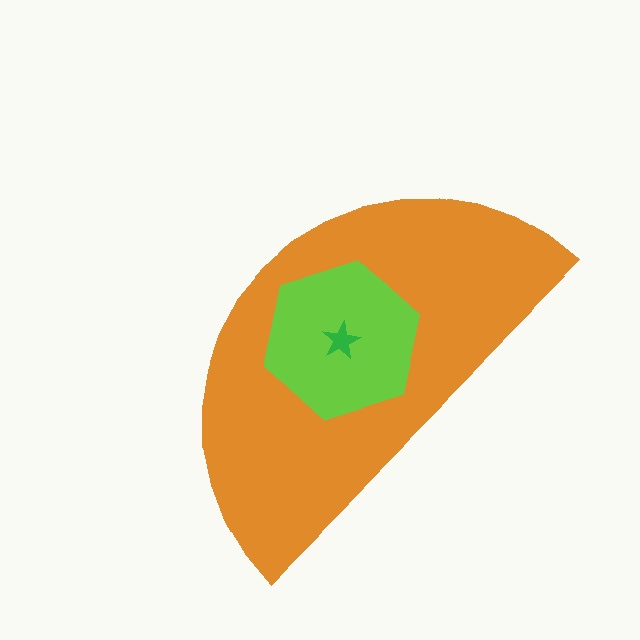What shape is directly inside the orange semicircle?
The lime hexagon.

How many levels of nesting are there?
3.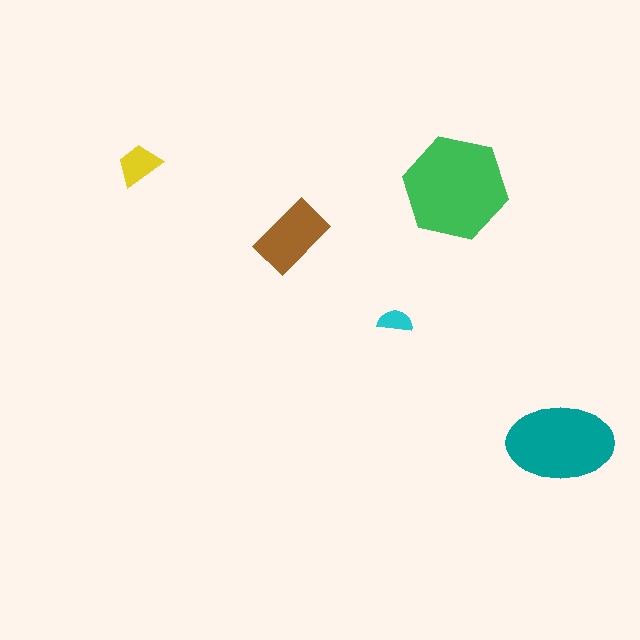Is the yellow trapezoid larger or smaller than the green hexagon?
Smaller.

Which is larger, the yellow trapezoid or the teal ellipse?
The teal ellipse.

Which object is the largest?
The green hexagon.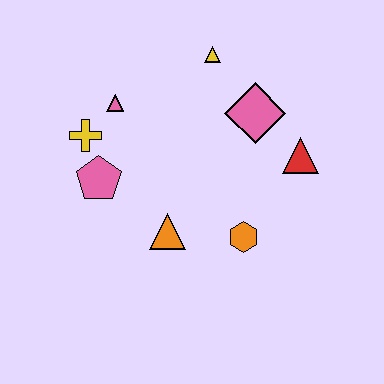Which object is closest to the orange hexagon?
The orange triangle is closest to the orange hexagon.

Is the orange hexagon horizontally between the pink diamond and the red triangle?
No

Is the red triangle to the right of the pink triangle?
Yes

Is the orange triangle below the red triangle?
Yes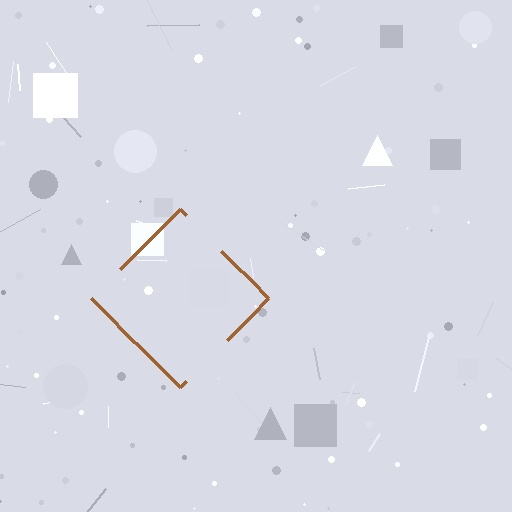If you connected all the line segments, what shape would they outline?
They would outline a diamond.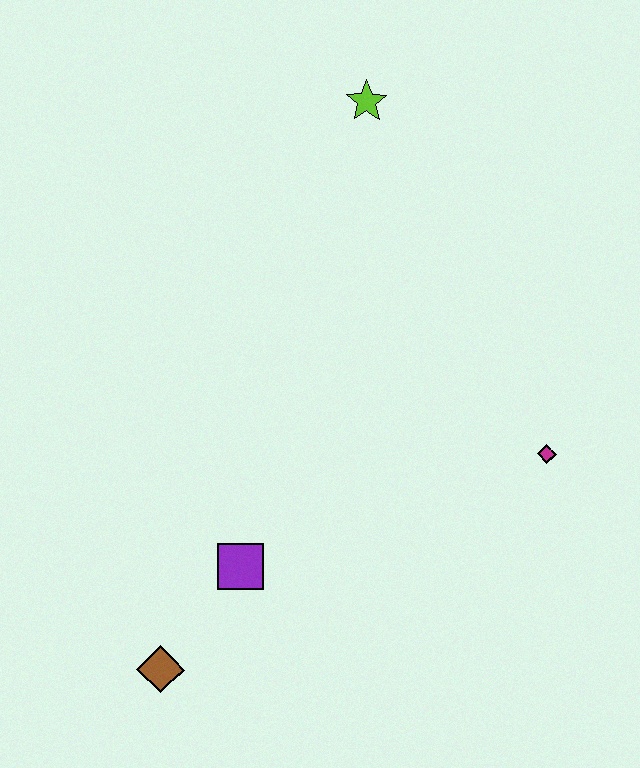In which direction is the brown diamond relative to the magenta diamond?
The brown diamond is to the left of the magenta diamond.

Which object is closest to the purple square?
The brown diamond is closest to the purple square.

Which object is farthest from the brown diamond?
The lime star is farthest from the brown diamond.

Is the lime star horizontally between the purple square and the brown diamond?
No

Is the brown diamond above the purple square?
No